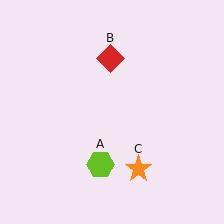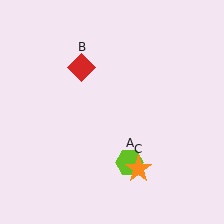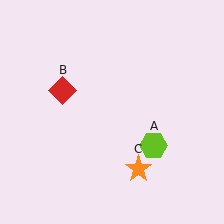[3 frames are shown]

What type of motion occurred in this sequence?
The lime hexagon (object A), red diamond (object B) rotated counterclockwise around the center of the scene.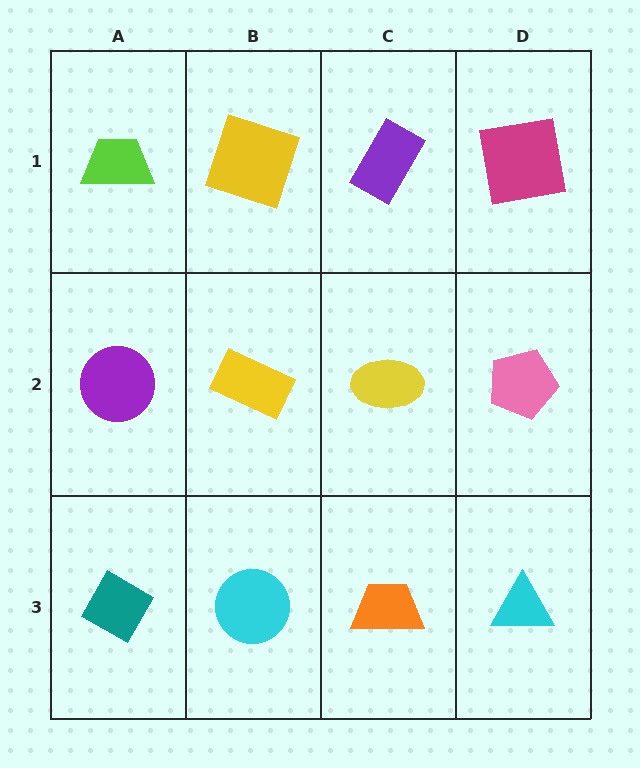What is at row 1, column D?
A magenta square.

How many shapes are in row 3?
4 shapes.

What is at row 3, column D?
A cyan triangle.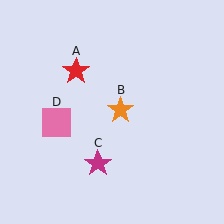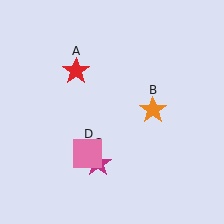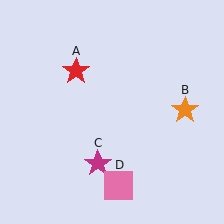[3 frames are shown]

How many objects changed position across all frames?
2 objects changed position: orange star (object B), pink square (object D).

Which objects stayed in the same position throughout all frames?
Red star (object A) and magenta star (object C) remained stationary.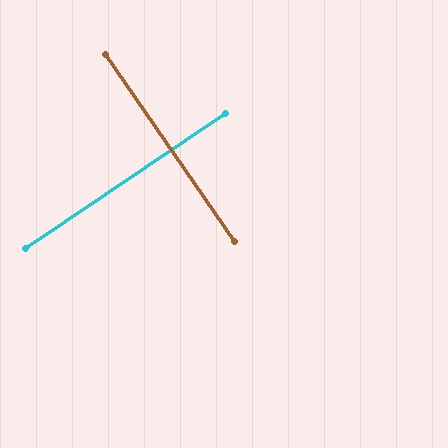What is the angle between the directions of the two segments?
Approximately 89 degrees.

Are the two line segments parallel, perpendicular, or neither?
Perpendicular — they meet at approximately 89°.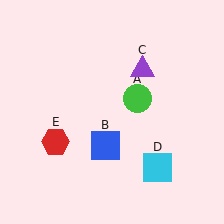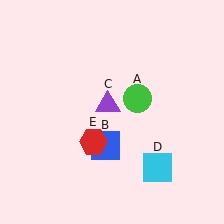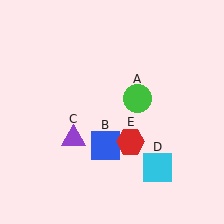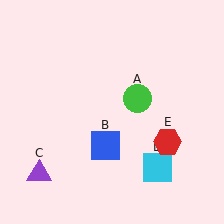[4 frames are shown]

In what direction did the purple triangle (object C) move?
The purple triangle (object C) moved down and to the left.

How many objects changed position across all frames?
2 objects changed position: purple triangle (object C), red hexagon (object E).